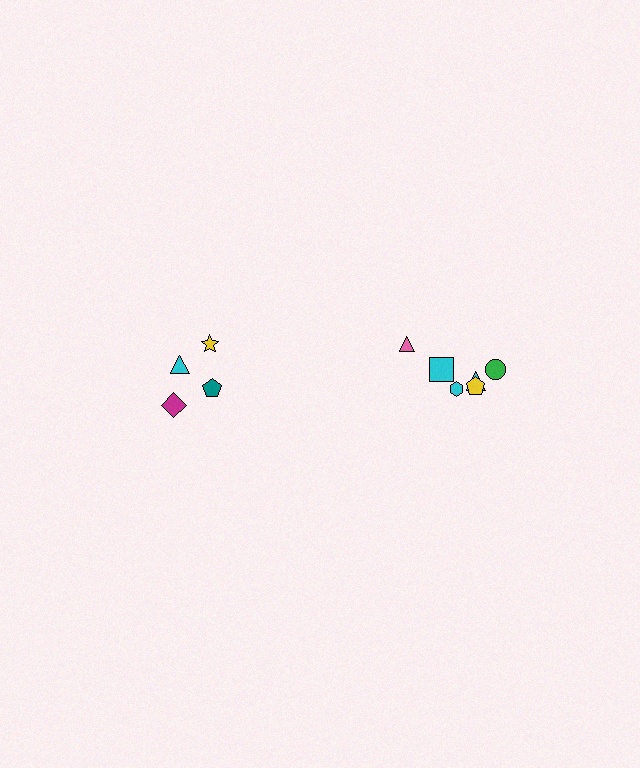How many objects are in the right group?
There are 6 objects.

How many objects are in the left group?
There are 4 objects.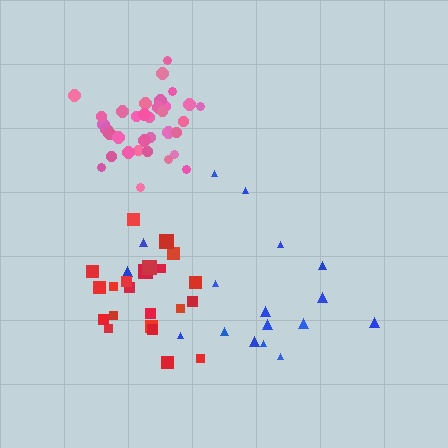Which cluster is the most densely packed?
Pink.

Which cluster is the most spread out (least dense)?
Blue.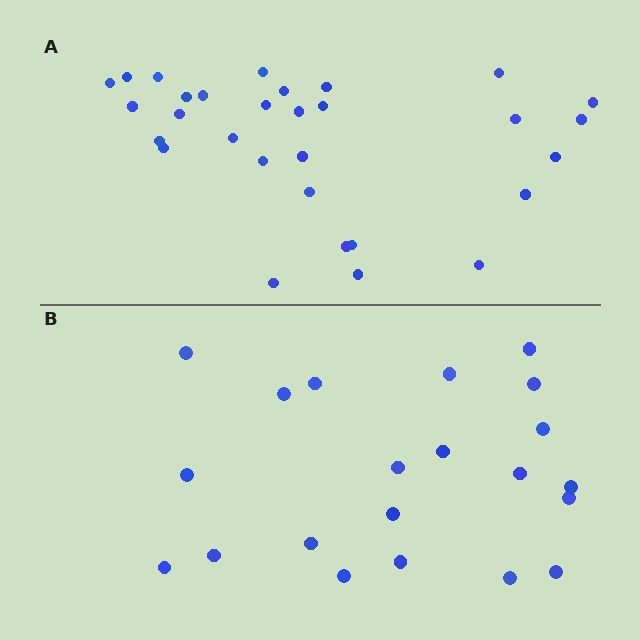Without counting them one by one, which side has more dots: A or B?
Region A (the top region) has more dots.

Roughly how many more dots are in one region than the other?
Region A has roughly 8 or so more dots than region B.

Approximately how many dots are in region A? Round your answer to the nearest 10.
About 30 dots.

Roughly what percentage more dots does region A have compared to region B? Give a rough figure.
About 45% more.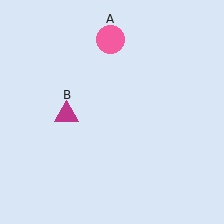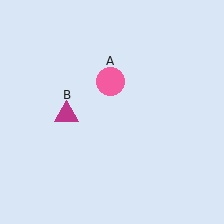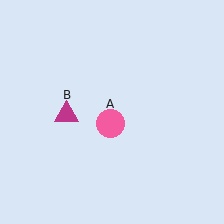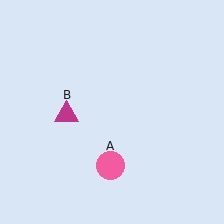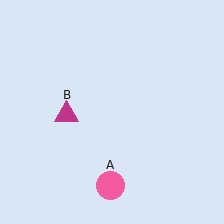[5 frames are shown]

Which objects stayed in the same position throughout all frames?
Magenta triangle (object B) remained stationary.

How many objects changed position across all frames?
1 object changed position: pink circle (object A).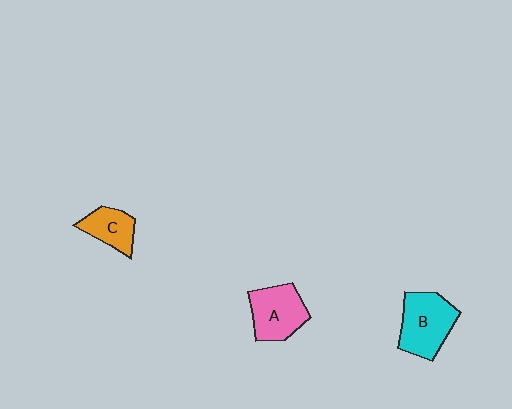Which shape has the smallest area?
Shape C (orange).